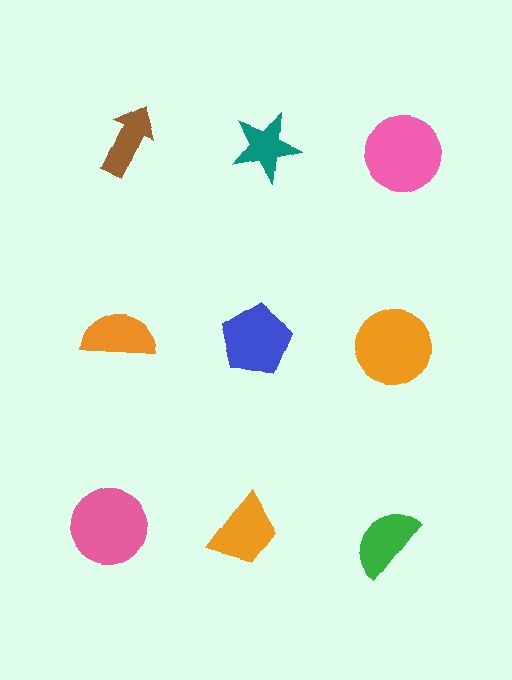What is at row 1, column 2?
A teal star.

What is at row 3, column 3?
A green semicircle.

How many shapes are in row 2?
3 shapes.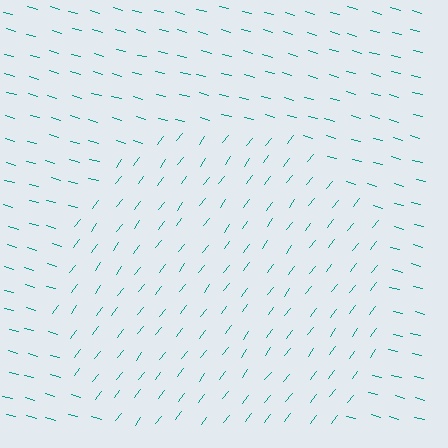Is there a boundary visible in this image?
Yes, there is a texture boundary formed by a change in line orientation.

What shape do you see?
I see a circle.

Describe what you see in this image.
The image is filled with small teal line segments. A circle region in the image has lines oriented differently from the surrounding lines, creating a visible texture boundary.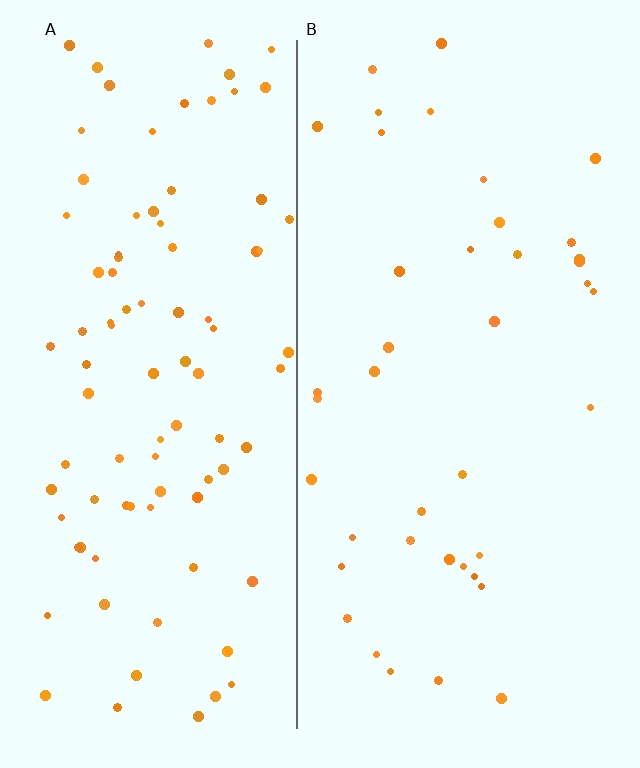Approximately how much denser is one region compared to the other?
Approximately 2.3× — region A over region B.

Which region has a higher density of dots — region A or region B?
A (the left).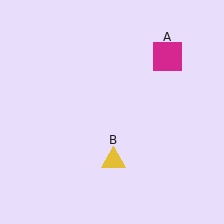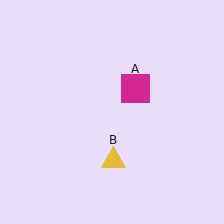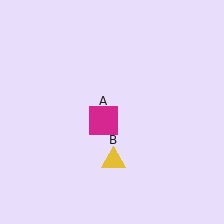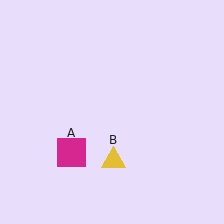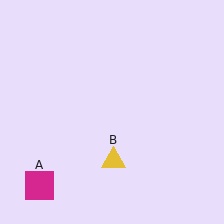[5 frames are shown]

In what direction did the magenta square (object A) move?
The magenta square (object A) moved down and to the left.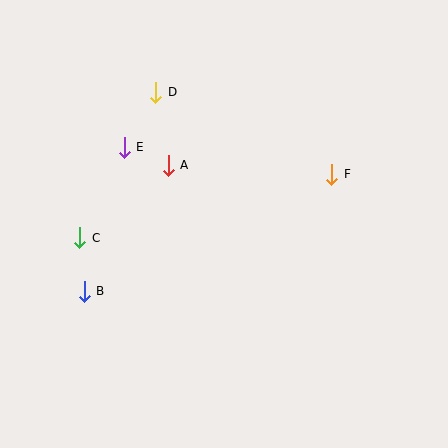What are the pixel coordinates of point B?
Point B is at (84, 291).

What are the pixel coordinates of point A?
Point A is at (168, 165).